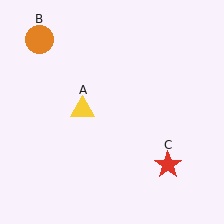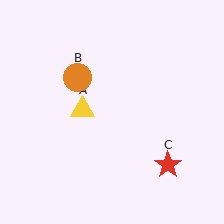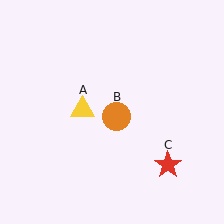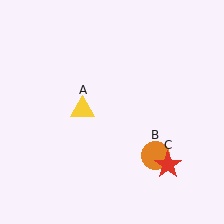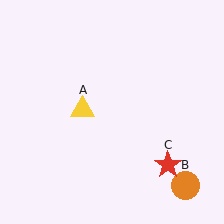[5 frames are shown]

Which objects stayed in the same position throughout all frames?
Yellow triangle (object A) and red star (object C) remained stationary.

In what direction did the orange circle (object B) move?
The orange circle (object B) moved down and to the right.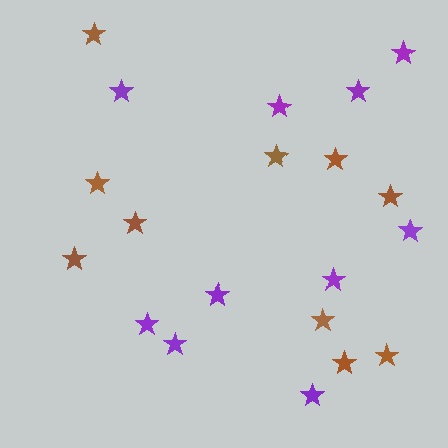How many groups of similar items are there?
There are 2 groups: one group of purple stars (10) and one group of brown stars (10).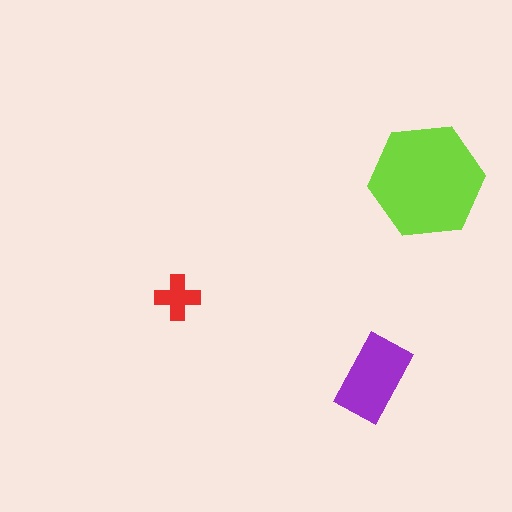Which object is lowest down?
The purple rectangle is bottommost.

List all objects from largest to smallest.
The lime hexagon, the purple rectangle, the red cross.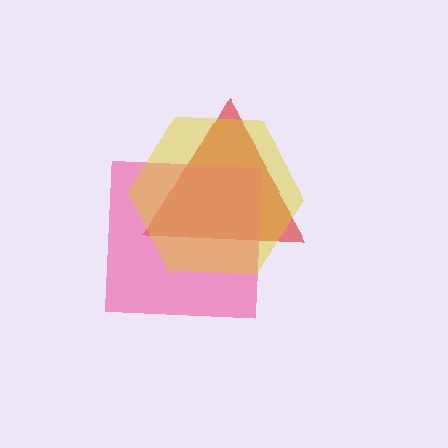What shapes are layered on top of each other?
The layered shapes are: a red triangle, a pink square, a yellow hexagon.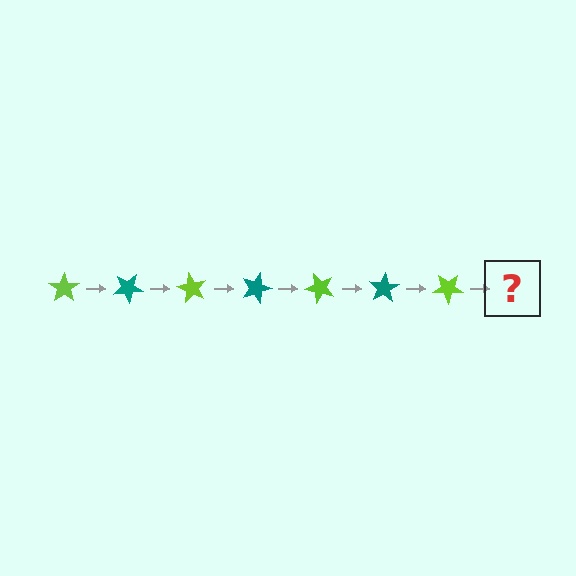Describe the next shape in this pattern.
It should be a teal star, rotated 210 degrees from the start.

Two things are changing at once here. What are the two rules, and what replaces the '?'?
The two rules are that it rotates 30 degrees each step and the color cycles through lime and teal. The '?' should be a teal star, rotated 210 degrees from the start.